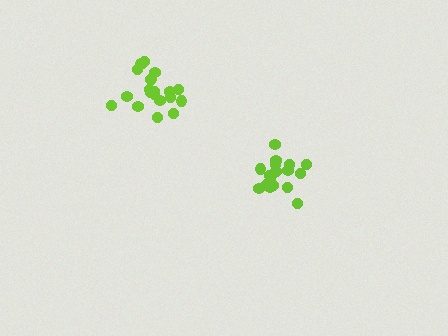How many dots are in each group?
Group 1: 20 dots, Group 2: 19 dots (39 total).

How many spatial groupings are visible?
There are 2 spatial groupings.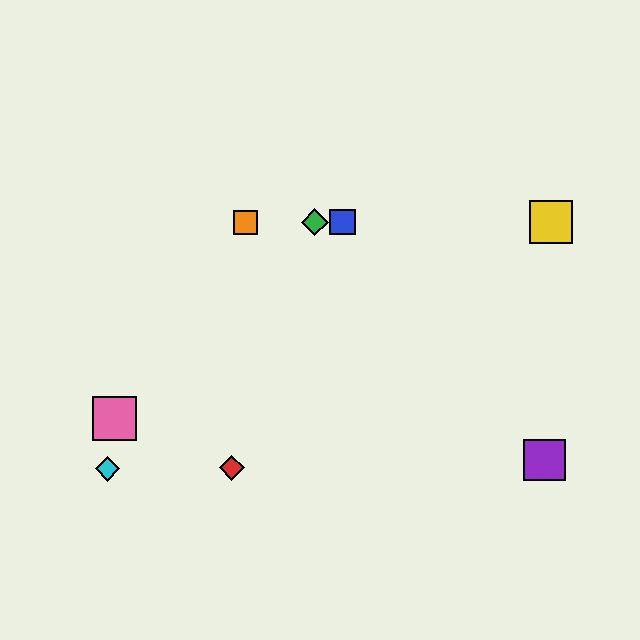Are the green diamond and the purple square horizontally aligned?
No, the green diamond is at y≈222 and the purple square is at y≈460.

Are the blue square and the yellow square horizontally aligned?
Yes, both are at y≈222.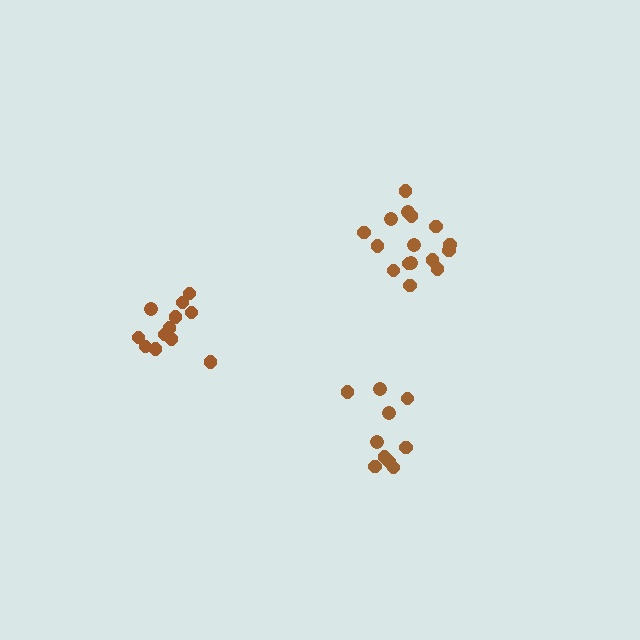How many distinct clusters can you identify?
There are 3 distinct clusters.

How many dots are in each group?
Group 1: 10 dots, Group 2: 12 dots, Group 3: 16 dots (38 total).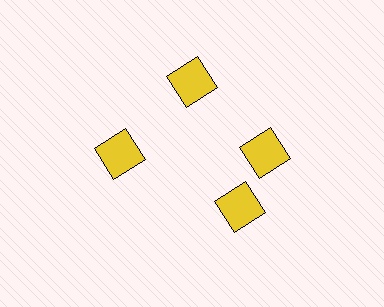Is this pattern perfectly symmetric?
No. The 4 yellow squares are arranged in a ring, but one element near the 6 o'clock position is rotated out of alignment along the ring, breaking the 4-fold rotational symmetry.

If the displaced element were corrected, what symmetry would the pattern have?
It would have 4-fold rotational symmetry — the pattern would map onto itself every 90 degrees.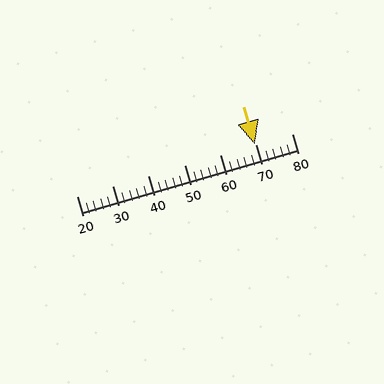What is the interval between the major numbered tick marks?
The major tick marks are spaced 10 units apart.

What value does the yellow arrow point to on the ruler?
The yellow arrow points to approximately 70.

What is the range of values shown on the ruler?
The ruler shows values from 20 to 80.